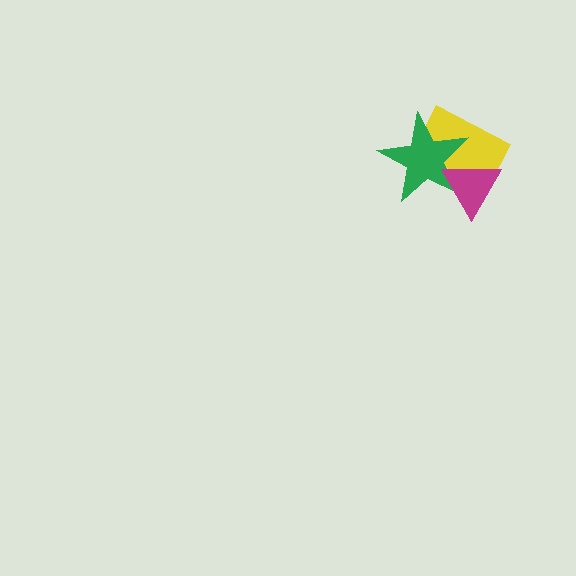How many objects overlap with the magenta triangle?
2 objects overlap with the magenta triangle.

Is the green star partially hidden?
Yes, it is partially covered by another shape.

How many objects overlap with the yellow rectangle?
2 objects overlap with the yellow rectangle.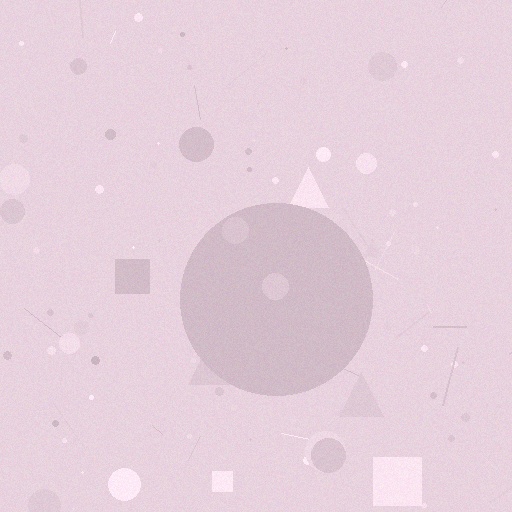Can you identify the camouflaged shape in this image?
The camouflaged shape is a circle.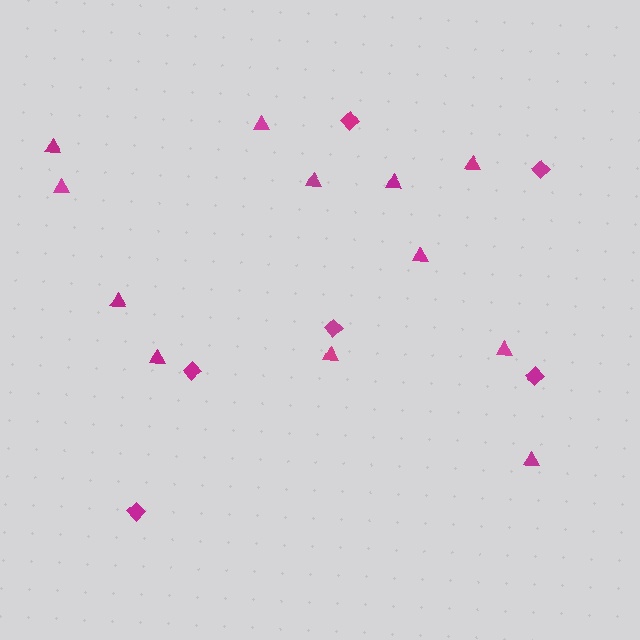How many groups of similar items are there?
There are 2 groups: one group of diamonds (6) and one group of triangles (12).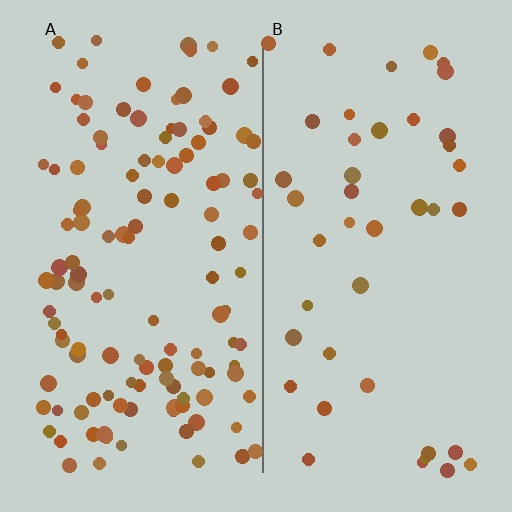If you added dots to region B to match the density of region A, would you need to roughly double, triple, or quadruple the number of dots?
Approximately triple.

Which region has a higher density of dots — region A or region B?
A (the left).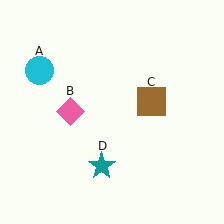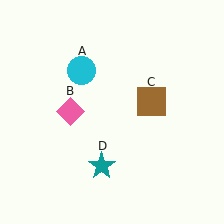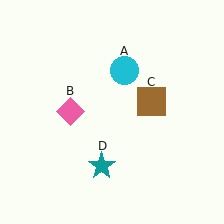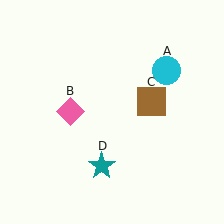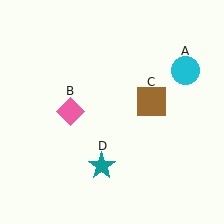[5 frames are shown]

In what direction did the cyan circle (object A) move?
The cyan circle (object A) moved right.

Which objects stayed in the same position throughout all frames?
Pink diamond (object B) and brown square (object C) and teal star (object D) remained stationary.